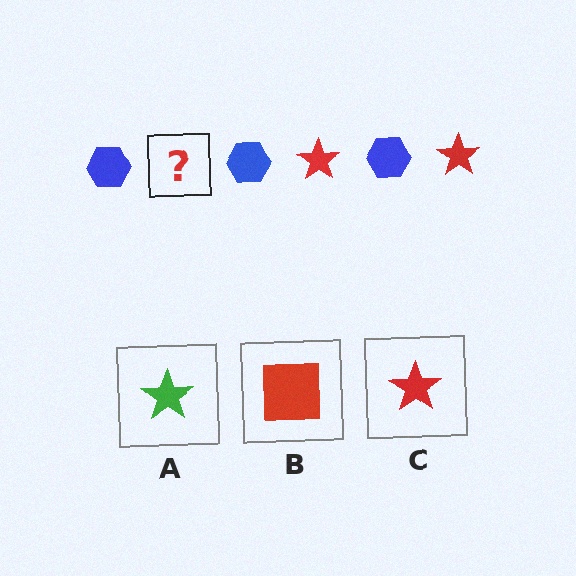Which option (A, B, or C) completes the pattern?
C.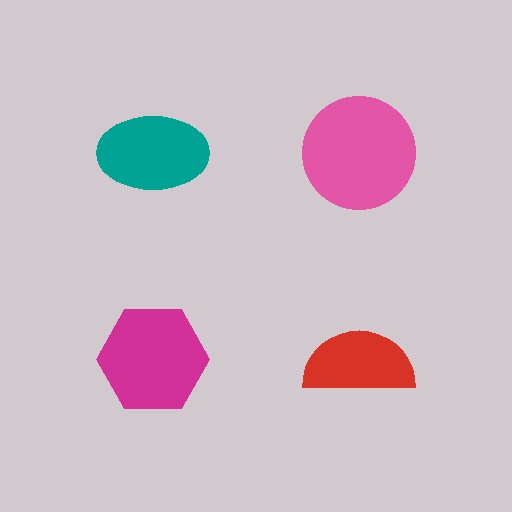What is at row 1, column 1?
A teal ellipse.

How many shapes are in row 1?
2 shapes.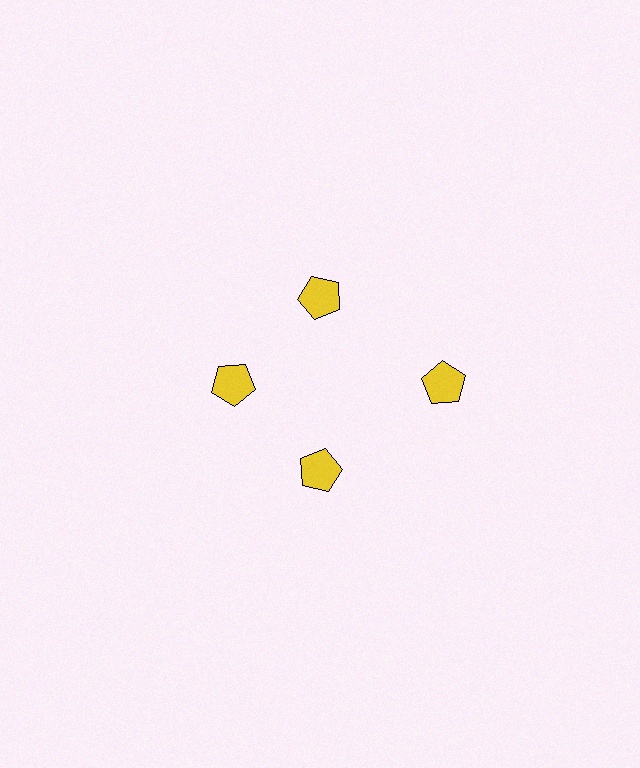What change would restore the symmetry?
The symmetry would be restored by moving it inward, back onto the ring so that all 4 pentagons sit at equal angles and equal distance from the center.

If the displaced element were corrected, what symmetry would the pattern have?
It would have 4-fold rotational symmetry — the pattern would map onto itself every 90 degrees.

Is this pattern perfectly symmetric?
No. The 4 yellow pentagons are arranged in a ring, but one element near the 3 o'clock position is pushed outward from the center, breaking the 4-fold rotational symmetry.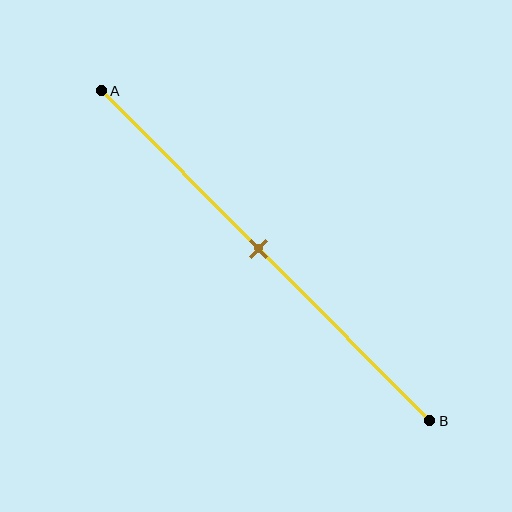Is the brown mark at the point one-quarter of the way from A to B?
No, the mark is at about 50% from A, not at the 25% one-quarter point.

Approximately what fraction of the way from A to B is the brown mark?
The brown mark is approximately 50% of the way from A to B.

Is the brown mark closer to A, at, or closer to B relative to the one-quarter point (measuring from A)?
The brown mark is closer to point B than the one-quarter point of segment AB.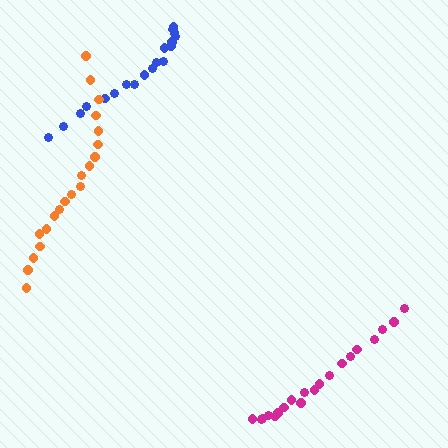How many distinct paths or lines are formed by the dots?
There are 3 distinct paths.